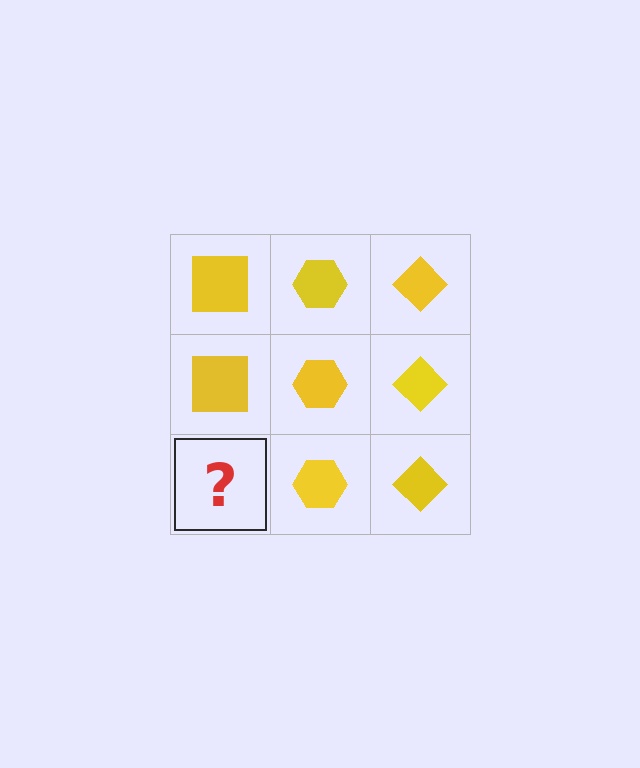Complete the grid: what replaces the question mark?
The question mark should be replaced with a yellow square.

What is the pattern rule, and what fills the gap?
The rule is that each column has a consistent shape. The gap should be filled with a yellow square.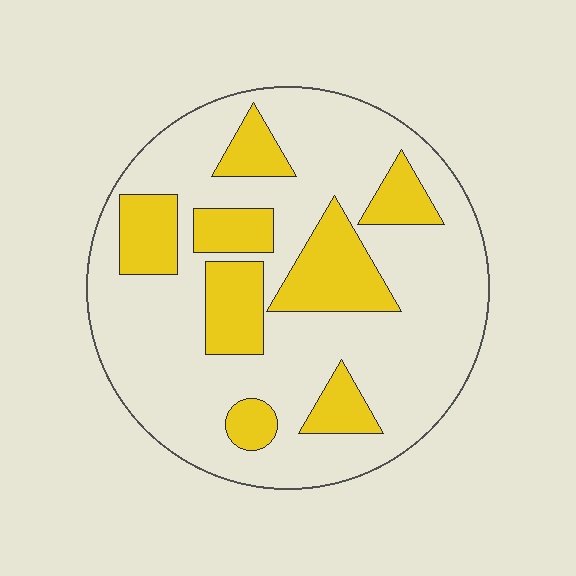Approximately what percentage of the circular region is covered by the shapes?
Approximately 25%.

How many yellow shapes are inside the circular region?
8.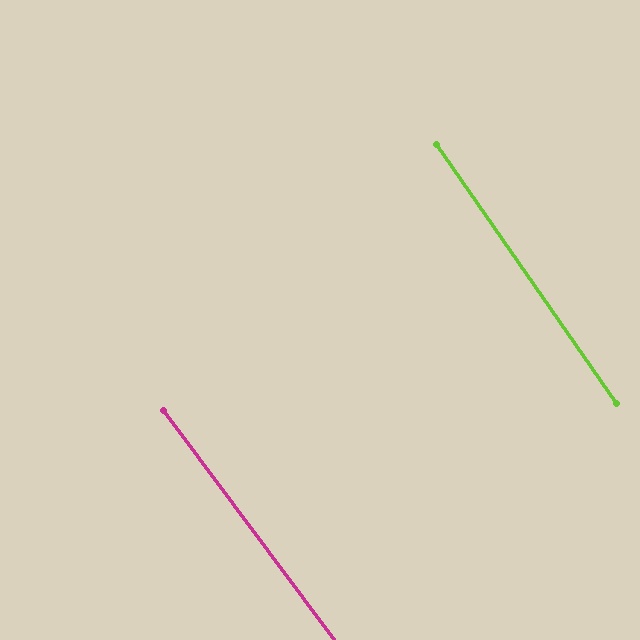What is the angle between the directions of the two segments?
Approximately 2 degrees.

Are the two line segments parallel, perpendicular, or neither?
Parallel — their directions differ by only 1.9°.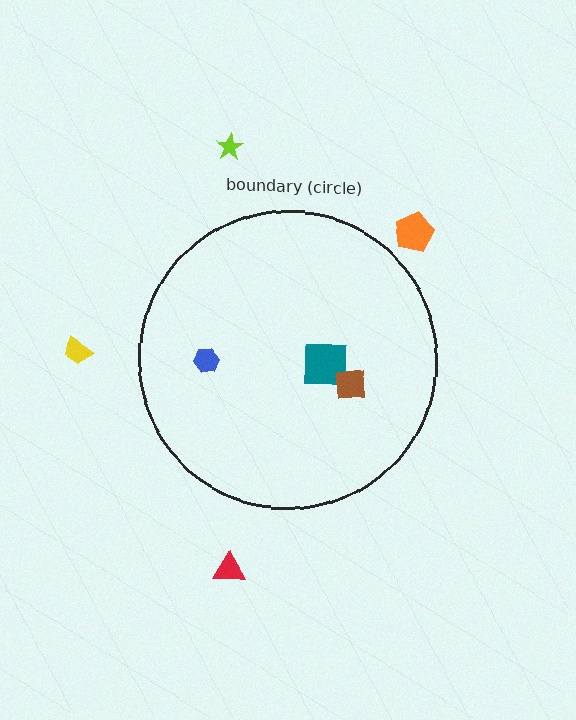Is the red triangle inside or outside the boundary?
Outside.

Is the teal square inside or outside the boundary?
Inside.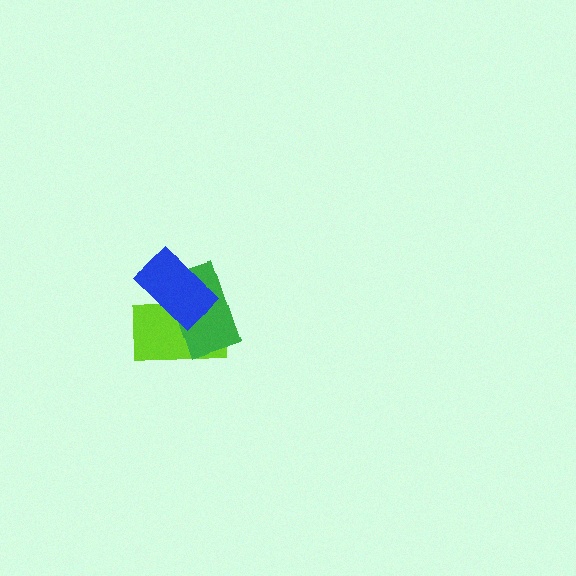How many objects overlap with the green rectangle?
2 objects overlap with the green rectangle.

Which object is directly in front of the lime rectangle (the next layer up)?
The green rectangle is directly in front of the lime rectangle.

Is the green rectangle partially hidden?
Yes, it is partially covered by another shape.